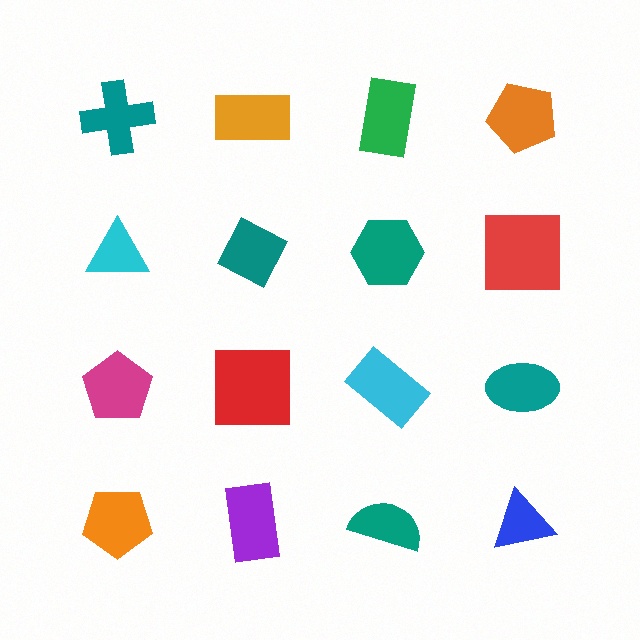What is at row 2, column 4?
A red square.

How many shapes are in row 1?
4 shapes.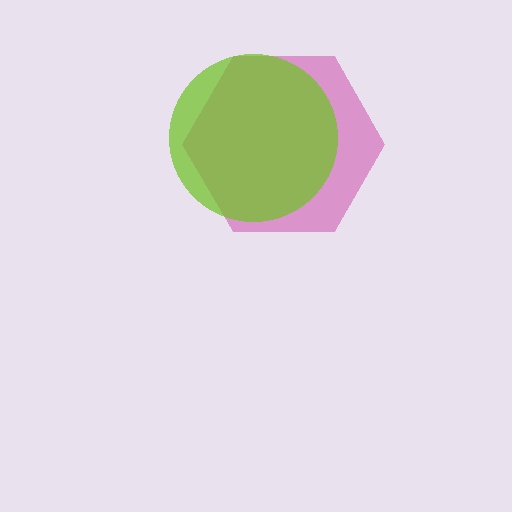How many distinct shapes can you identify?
There are 2 distinct shapes: a magenta hexagon, a lime circle.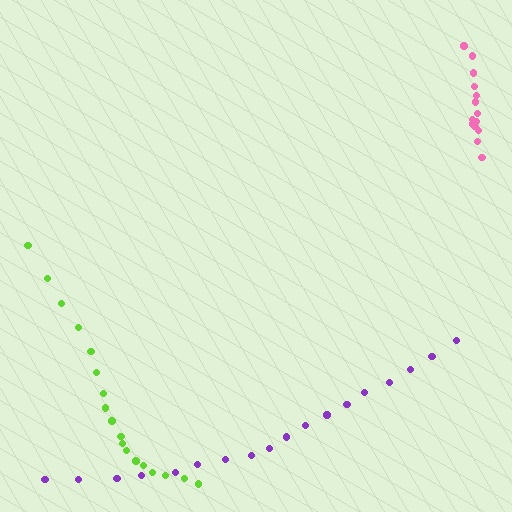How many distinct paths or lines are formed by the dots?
There are 3 distinct paths.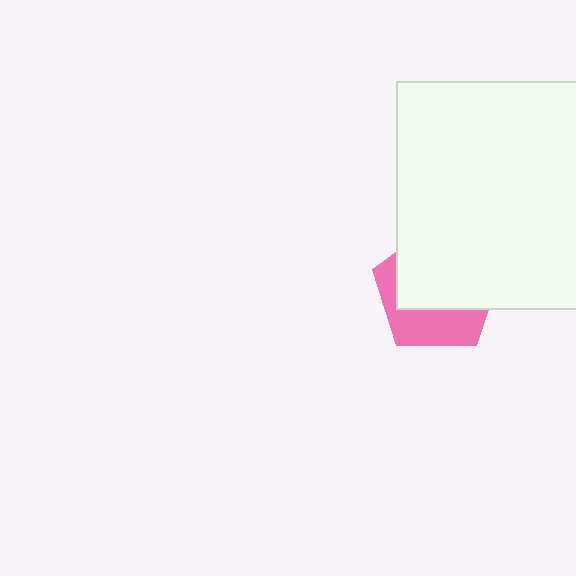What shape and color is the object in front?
The object in front is a white rectangle.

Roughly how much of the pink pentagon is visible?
A small part of it is visible (roughly 38%).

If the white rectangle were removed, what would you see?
You would see the complete pink pentagon.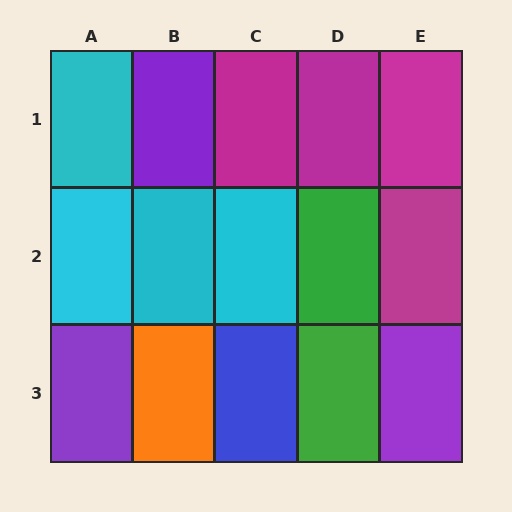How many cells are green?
2 cells are green.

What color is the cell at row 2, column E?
Magenta.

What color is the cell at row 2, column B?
Cyan.